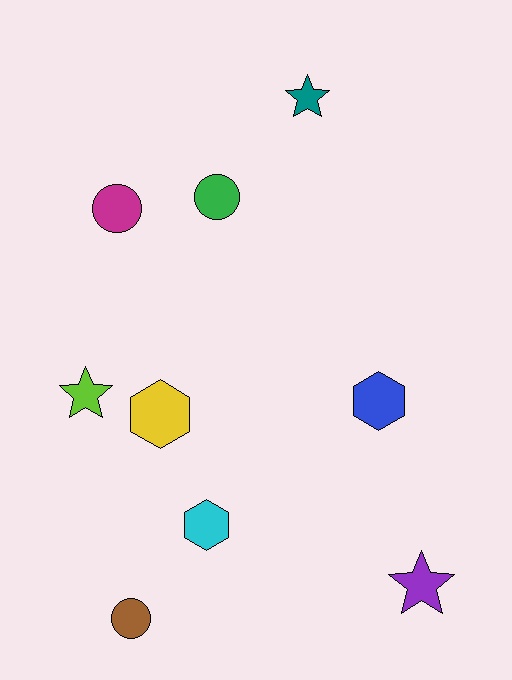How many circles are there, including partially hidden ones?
There are 3 circles.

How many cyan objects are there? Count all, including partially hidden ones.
There is 1 cyan object.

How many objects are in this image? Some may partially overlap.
There are 9 objects.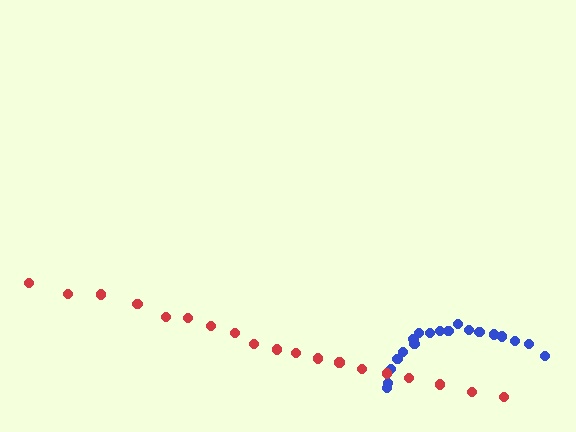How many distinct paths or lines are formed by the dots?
There are 2 distinct paths.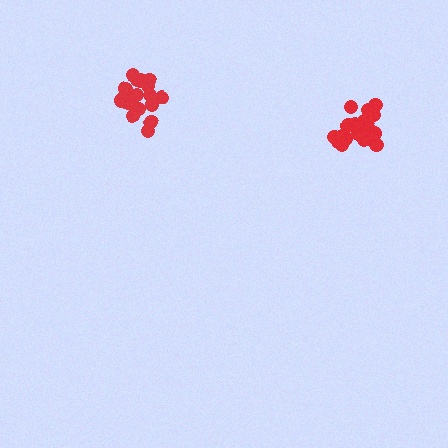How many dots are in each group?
Group 1: 21 dots, Group 2: 21 dots (42 total).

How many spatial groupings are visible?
There are 2 spatial groupings.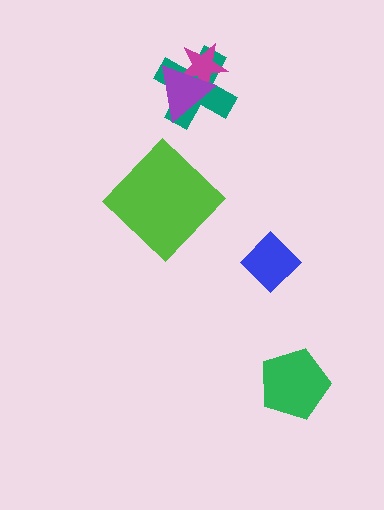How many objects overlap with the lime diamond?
0 objects overlap with the lime diamond.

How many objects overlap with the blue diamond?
0 objects overlap with the blue diamond.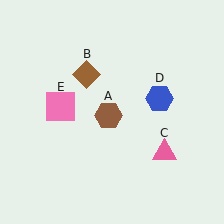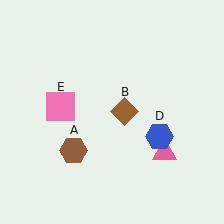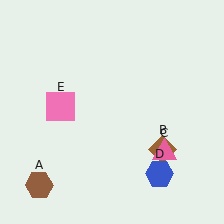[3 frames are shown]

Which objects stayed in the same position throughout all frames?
Pink triangle (object C) and pink square (object E) remained stationary.